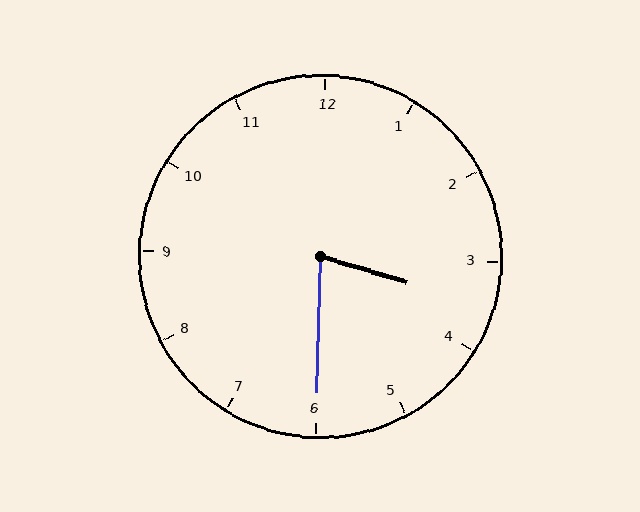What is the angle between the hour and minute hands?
Approximately 75 degrees.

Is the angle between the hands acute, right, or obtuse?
It is acute.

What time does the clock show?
3:30.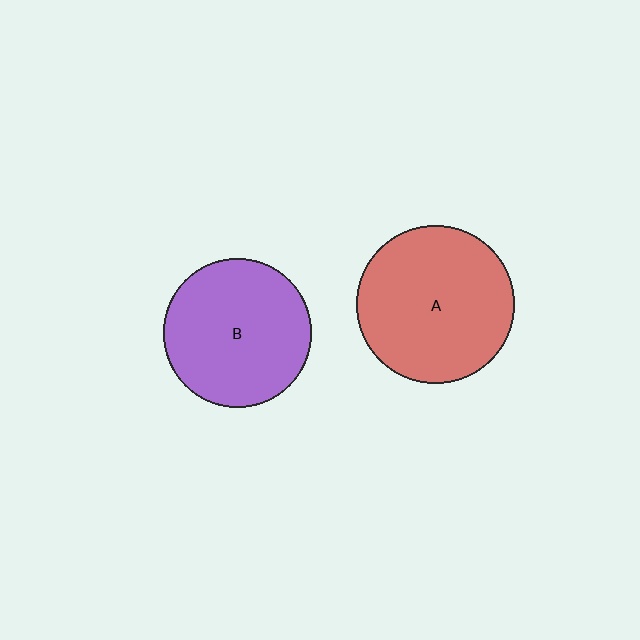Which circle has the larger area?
Circle A (red).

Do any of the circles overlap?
No, none of the circles overlap.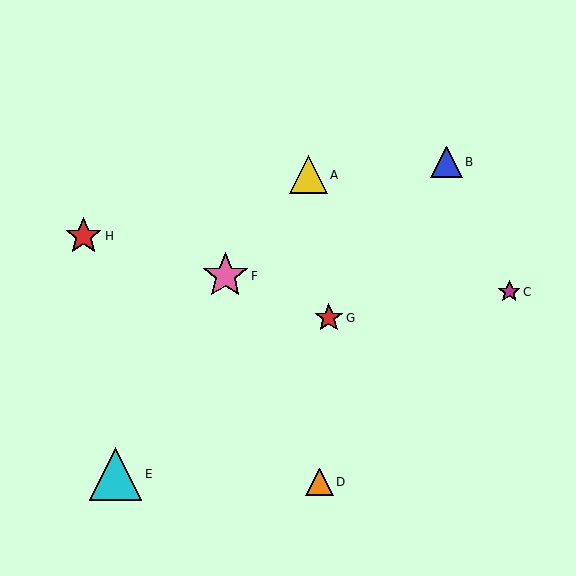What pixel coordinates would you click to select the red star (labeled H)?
Click at (84, 236) to select the red star H.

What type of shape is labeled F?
Shape F is a pink star.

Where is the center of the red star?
The center of the red star is at (84, 236).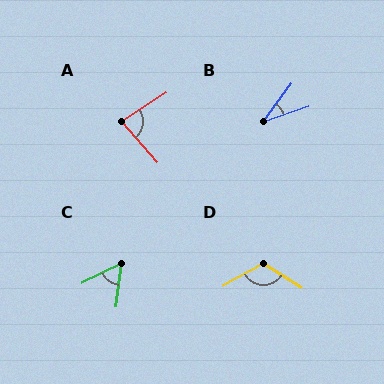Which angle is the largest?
D, at approximately 118 degrees.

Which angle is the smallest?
B, at approximately 34 degrees.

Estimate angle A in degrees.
Approximately 81 degrees.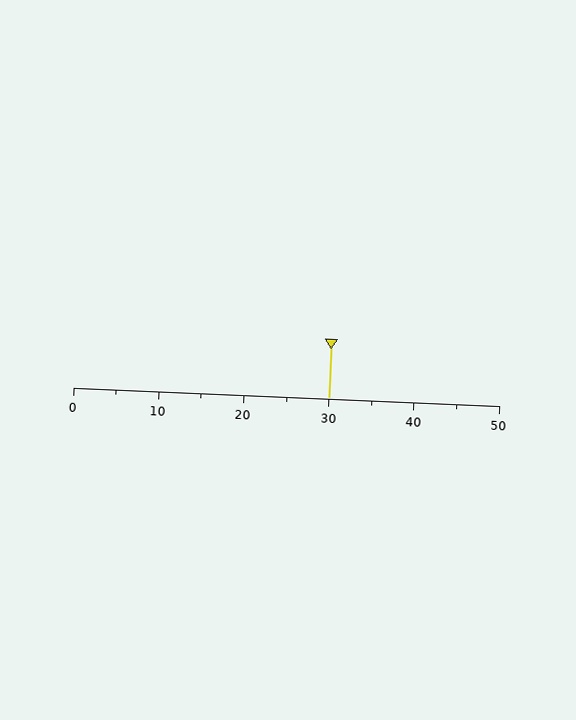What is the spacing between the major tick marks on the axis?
The major ticks are spaced 10 apart.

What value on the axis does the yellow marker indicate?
The marker indicates approximately 30.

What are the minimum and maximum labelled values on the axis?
The axis runs from 0 to 50.